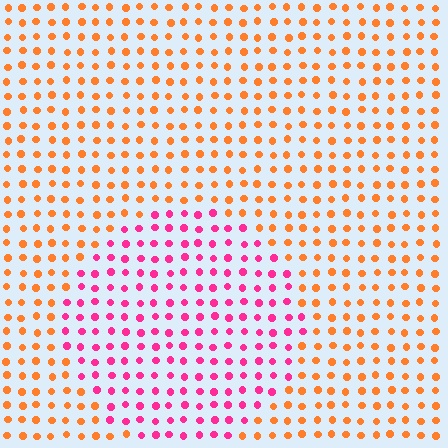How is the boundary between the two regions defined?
The boundary is defined purely by a slight shift in hue (about 55 degrees). Spacing, size, and orientation are identical on both sides.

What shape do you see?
I see a circle.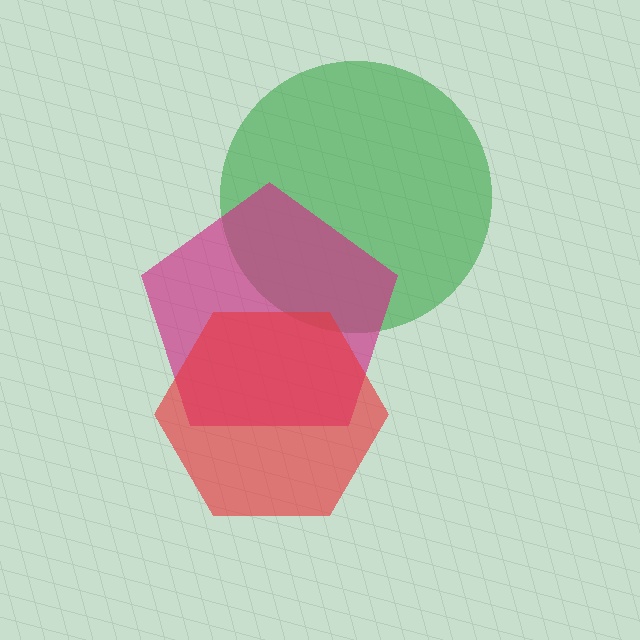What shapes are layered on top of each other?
The layered shapes are: a green circle, a magenta pentagon, a red hexagon.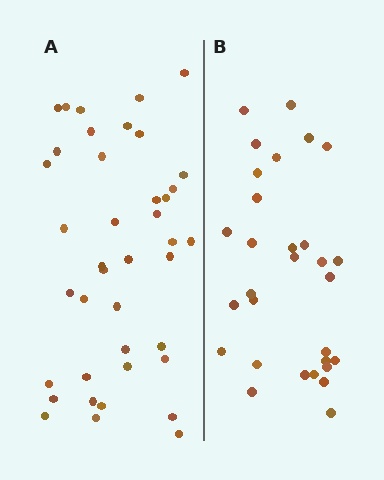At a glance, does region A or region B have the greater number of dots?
Region A (the left region) has more dots.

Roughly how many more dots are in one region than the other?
Region A has roughly 10 or so more dots than region B.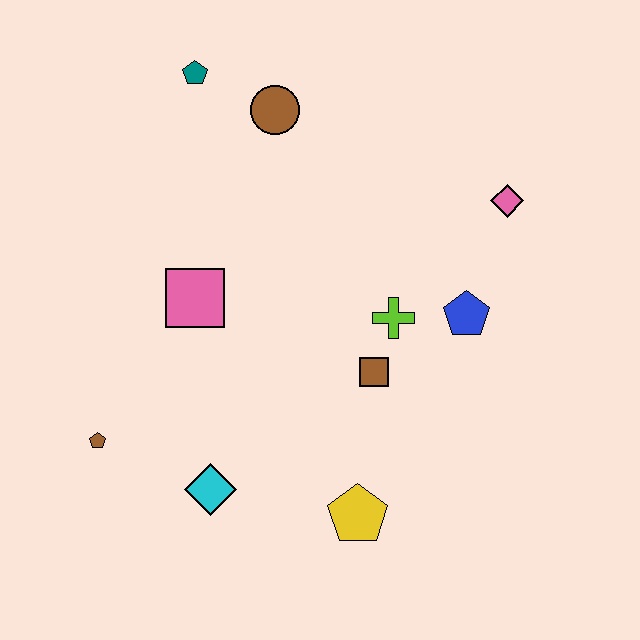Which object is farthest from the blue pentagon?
The brown pentagon is farthest from the blue pentagon.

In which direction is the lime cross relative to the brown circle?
The lime cross is below the brown circle.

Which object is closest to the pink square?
The brown pentagon is closest to the pink square.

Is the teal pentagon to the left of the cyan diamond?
Yes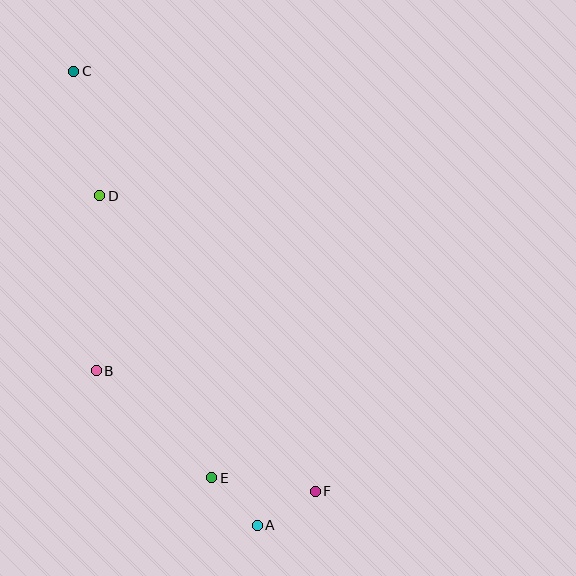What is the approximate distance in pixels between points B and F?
The distance between B and F is approximately 250 pixels.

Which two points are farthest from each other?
Points A and C are farthest from each other.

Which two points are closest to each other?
Points A and E are closest to each other.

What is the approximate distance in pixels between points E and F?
The distance between E and F is approximately 104 pixels.